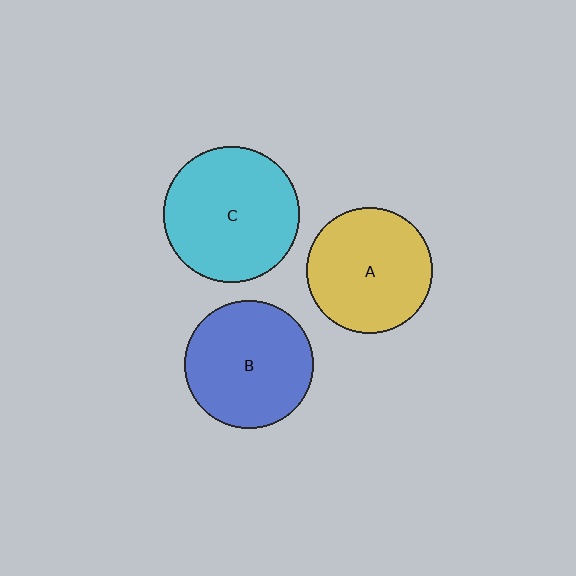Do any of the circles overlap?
No, none of the circles overlap.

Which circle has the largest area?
Circle C (cyan).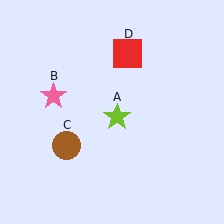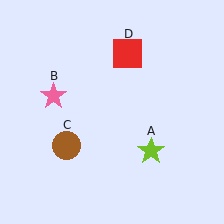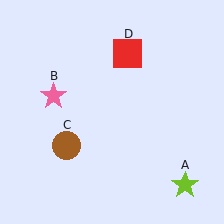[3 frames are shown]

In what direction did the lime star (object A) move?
The lime star (object A) moved down and to the right.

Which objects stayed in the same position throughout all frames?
Pink star (object B) and brown circle (object C) and red square (object D) remained stationary.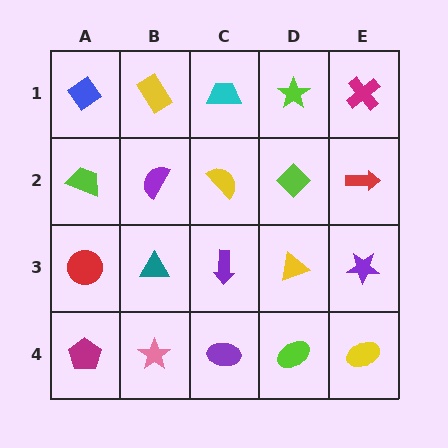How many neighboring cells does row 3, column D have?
4.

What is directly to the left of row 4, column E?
A lime ellipse.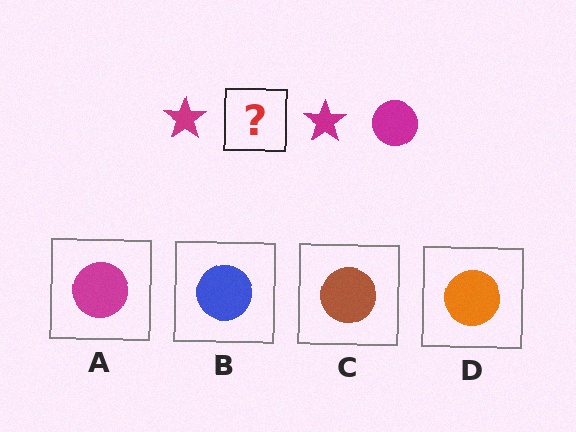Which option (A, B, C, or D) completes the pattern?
A.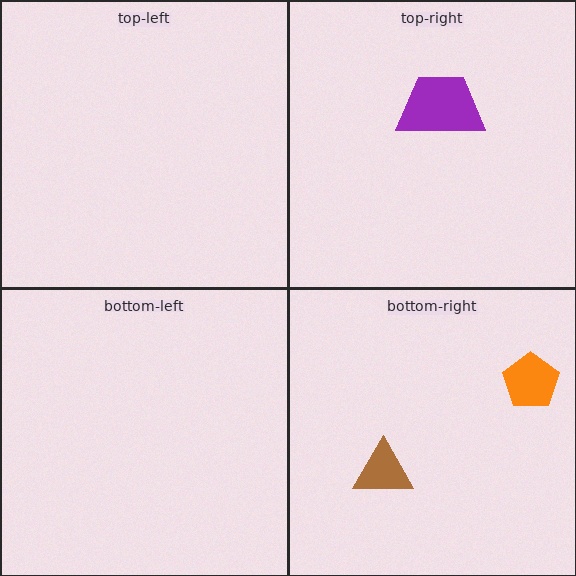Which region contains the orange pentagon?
The bottom-right region.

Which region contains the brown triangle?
The bottom-right region.